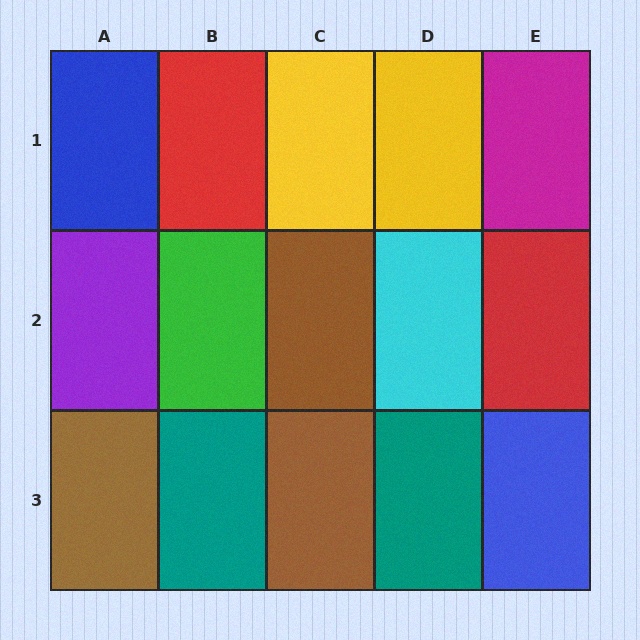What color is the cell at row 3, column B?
Teal.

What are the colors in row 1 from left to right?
Blue, red, yellow, yellow, magenta.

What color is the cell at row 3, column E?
Blue.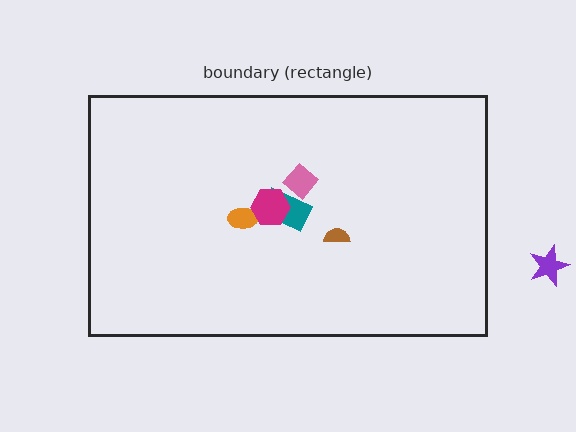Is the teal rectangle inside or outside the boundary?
Inside.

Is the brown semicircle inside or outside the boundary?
Inside.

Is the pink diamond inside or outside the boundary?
Inside.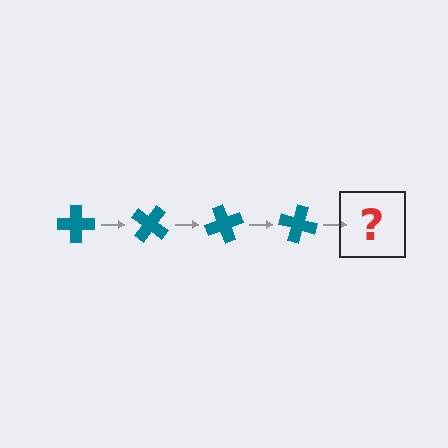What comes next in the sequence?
The next element should be a teal cross rotated 140 degrees.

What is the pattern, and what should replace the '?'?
The pattern is that the cross rotates 35 degrees each step. The '?' should be a teal cross rotated 140 degrees.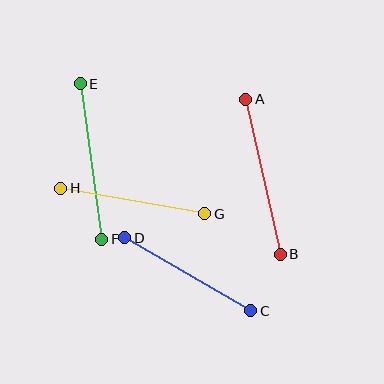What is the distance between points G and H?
The distance is approximately 146 pixels.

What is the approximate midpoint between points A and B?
The midpoint is at approximately (263, 177) pixels.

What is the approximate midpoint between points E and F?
The midpoint is at approximately (91, 161) pixels.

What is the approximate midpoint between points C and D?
The midpoint is at approximately (188, 274) pixels.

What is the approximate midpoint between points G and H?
The midpoint is at approximately (133, 201) pixels.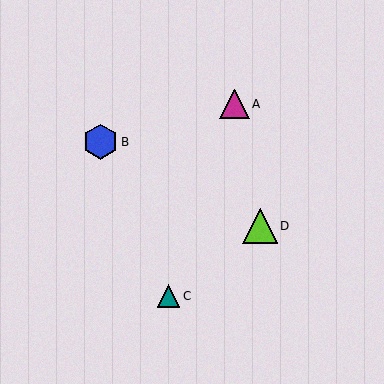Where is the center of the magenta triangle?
The center of the magenta triangle is at (235, 104).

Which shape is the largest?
The blue hexagon (labeled B) is the largest.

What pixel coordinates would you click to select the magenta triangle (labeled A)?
Click at (235, 104) to select the magenta triangle A.